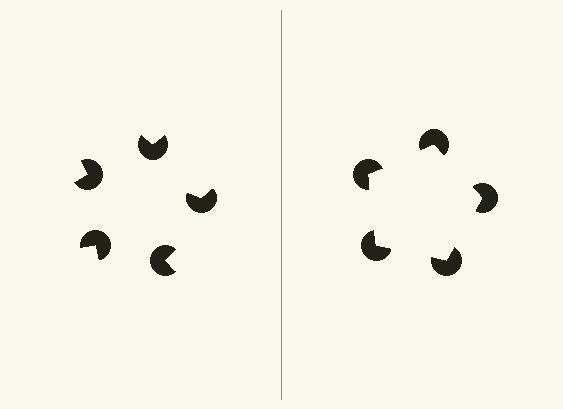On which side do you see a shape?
An illusory pentagon appears on the right side. On the left side the wedge cuts are rotated, so no coherent shape forms.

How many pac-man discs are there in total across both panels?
10 — 5 on each side.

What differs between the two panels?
The pac-man discs are positioned identically on both sides; only the wedge orientations differ. On the right they align to a pentagon; on the left they are misaligned.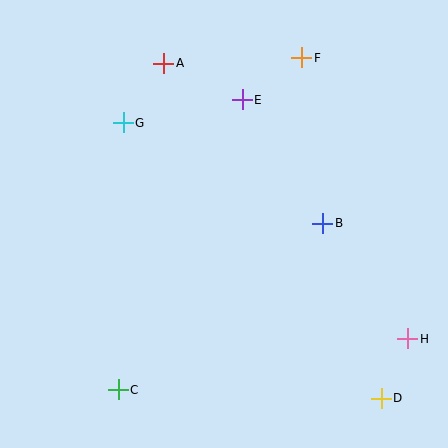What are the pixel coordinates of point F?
Point F is at (302, 58).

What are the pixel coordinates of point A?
Point A is at (164, 63).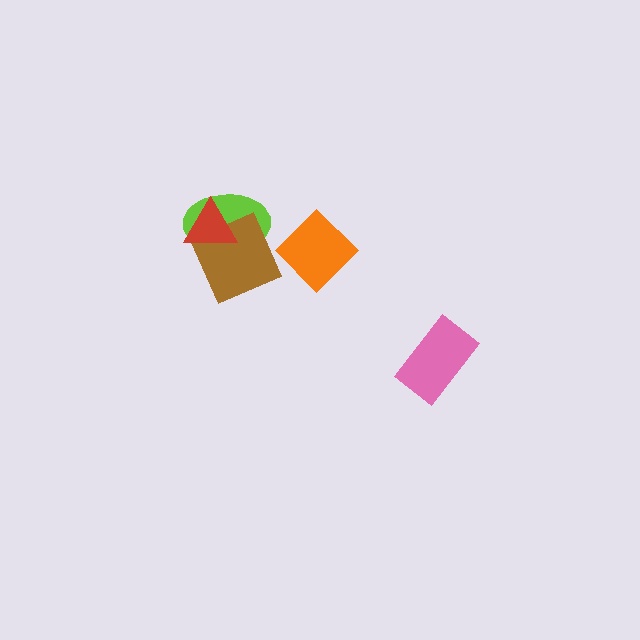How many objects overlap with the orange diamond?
0 objects overlap with the orange diamond.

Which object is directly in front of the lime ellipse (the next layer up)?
The brown square is directly in front of the lime ellipse.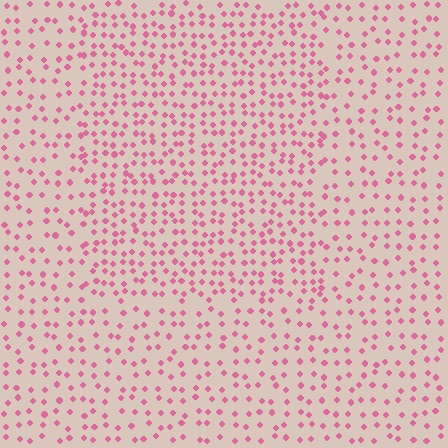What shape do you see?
I see a rectangle.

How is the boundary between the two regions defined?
The boundary is defined by a change in element density (approximately 1.6x ratio). All elements are the same color, size, and shape.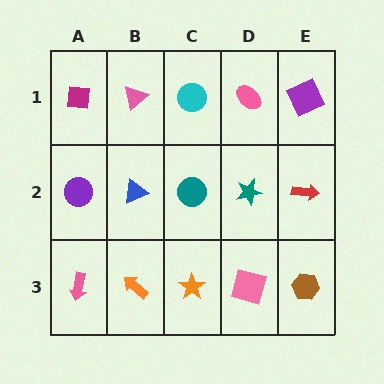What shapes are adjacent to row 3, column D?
A teal star (row 2, column D), an orange star (row 3, column C), a brown hexagon (row 3, column E).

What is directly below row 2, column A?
A pink arrow.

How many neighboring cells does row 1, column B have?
3.